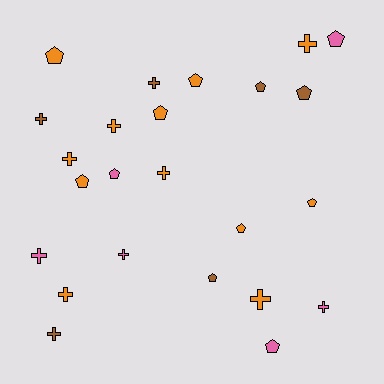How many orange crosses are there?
There are 6 orange crosses.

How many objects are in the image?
There are 24 objects.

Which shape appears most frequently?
Cross, with 12 objects.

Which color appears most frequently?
Orange, with 12 objects.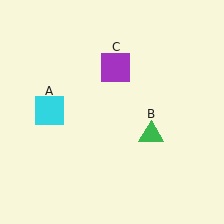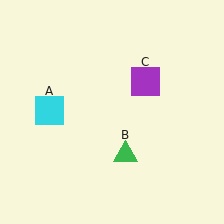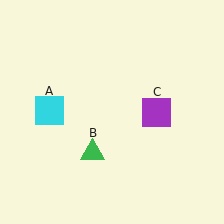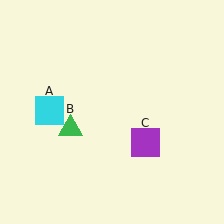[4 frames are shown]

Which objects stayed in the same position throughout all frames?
Cyan square (object A) remained stationary.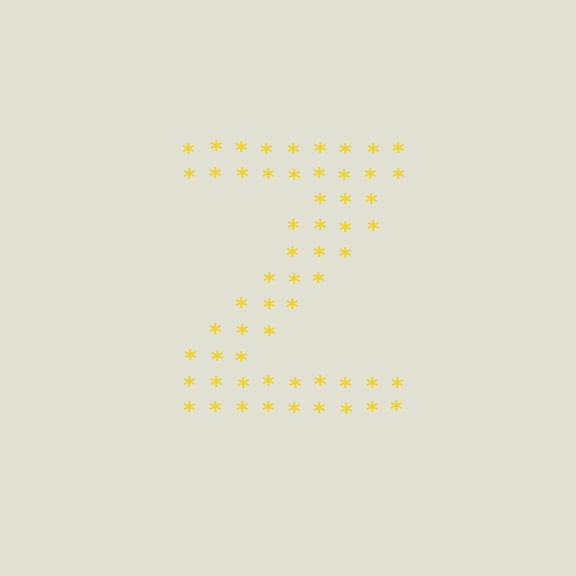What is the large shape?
The large shape is the letter Z.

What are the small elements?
The small elements are asterisks.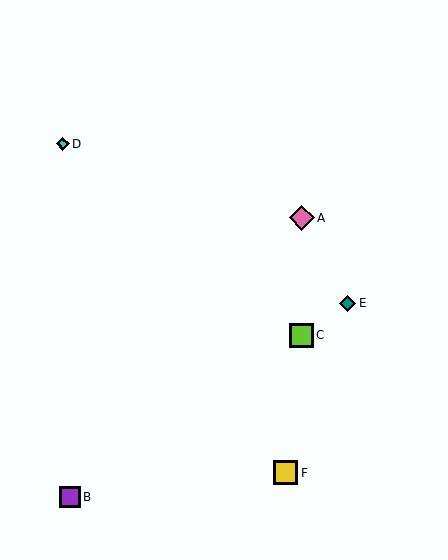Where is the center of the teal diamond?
The center of the teal diamond is at (348, 303).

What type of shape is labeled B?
Shape B is a purple square.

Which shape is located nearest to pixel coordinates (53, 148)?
The cyan diamond (labeled D) at (63, 144) is nearest to that location.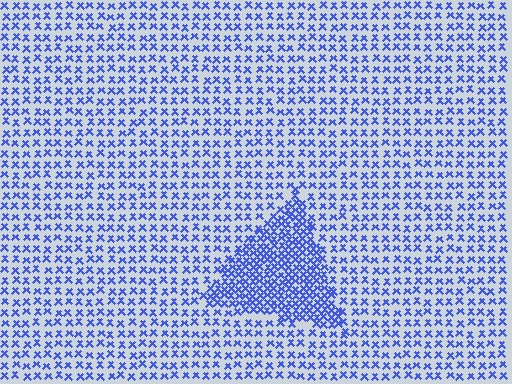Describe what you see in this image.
The image contains small blue elements arranged at two different densities. A triangle-shaped region is visible where the elements are more densely packed than the surrounding area.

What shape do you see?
I see a triangle.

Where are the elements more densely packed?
The elements are more densely packed inside the triangle boundary.